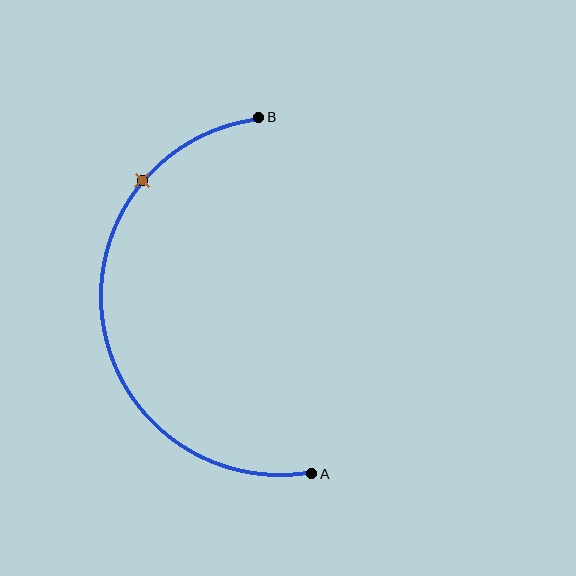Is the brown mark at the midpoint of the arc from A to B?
No. The brown mark lies on the arc but is closer to endpoint B. The arc midpoint would be at the point on the curve equidistant along the arc from both A and B.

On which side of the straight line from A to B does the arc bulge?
The arc bulges to the left of the straight line connecting A and B.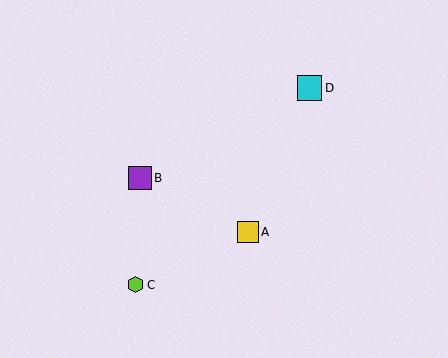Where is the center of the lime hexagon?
The center of the lime hexagon is at (136, 285).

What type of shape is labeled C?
Shape C is a lime hexagon.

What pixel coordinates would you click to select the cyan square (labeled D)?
Click at (310, 88) to select the cyan square D.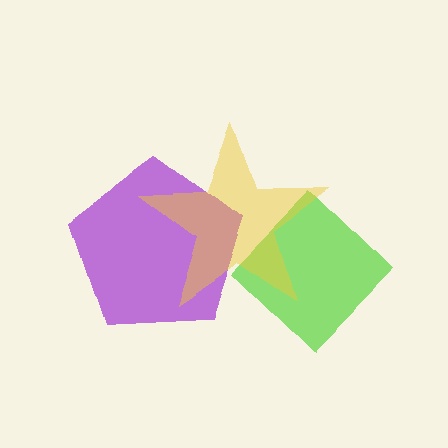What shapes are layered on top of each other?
The layered shapes are: a lime diamond, a purple pentagon, a yellow star.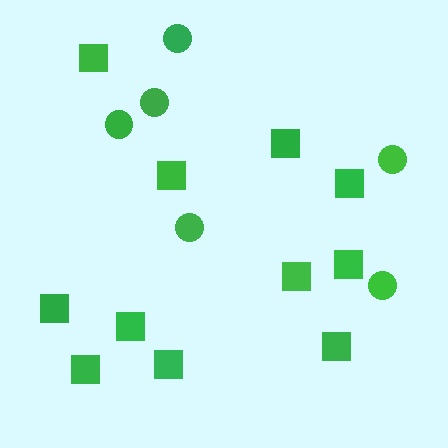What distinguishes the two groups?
There are 2 groups: one group of circles (6) and one group of squares (11).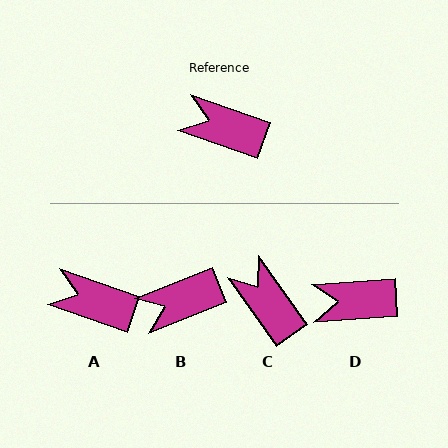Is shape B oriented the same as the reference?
No, it is off by about 41 degrees.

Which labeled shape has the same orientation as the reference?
A.